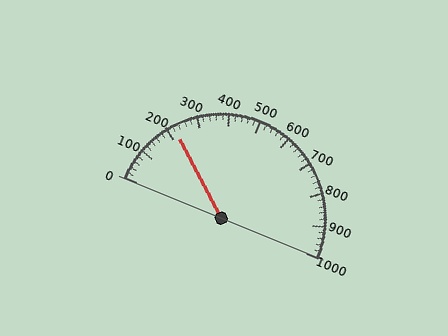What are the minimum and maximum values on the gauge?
The gauge ranges from 0 to 1000.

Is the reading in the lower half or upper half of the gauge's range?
The reading is in the lower half of the range (0 to 1000).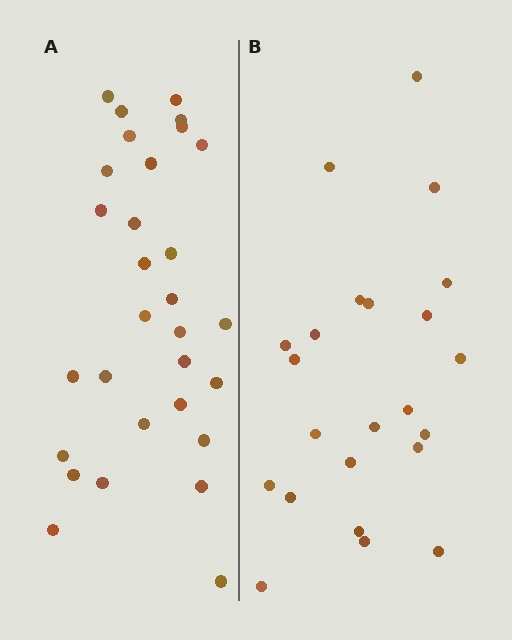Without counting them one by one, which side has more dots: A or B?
Region A (the left region) has more dots.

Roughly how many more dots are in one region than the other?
Region A has roughly 8 or so more dots than region B.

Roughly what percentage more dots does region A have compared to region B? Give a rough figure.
About 30% more.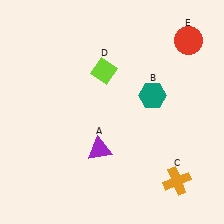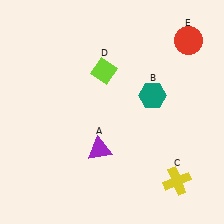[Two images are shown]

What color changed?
The cross (C) changed from orange in Image 1 to yellow in Image 2.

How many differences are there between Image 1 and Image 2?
There is 1 difference between the two images.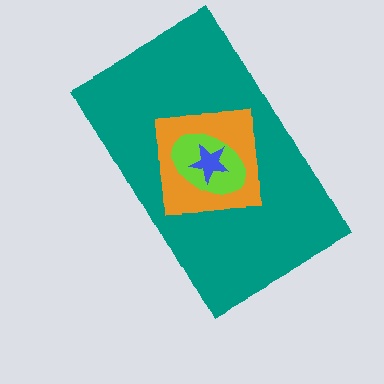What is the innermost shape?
The blue star.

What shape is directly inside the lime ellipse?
The blue star.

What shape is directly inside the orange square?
The lime ellipse.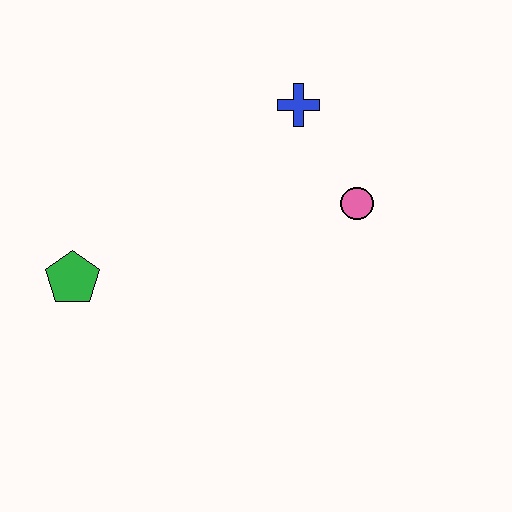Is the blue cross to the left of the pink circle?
Yes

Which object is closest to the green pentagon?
The blue cross is closest to the green pentagon.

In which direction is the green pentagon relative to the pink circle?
The green pentagon is to the left of the pink circle.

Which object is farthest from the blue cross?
The green pentagon is farthest from the blue cross.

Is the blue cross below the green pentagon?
No